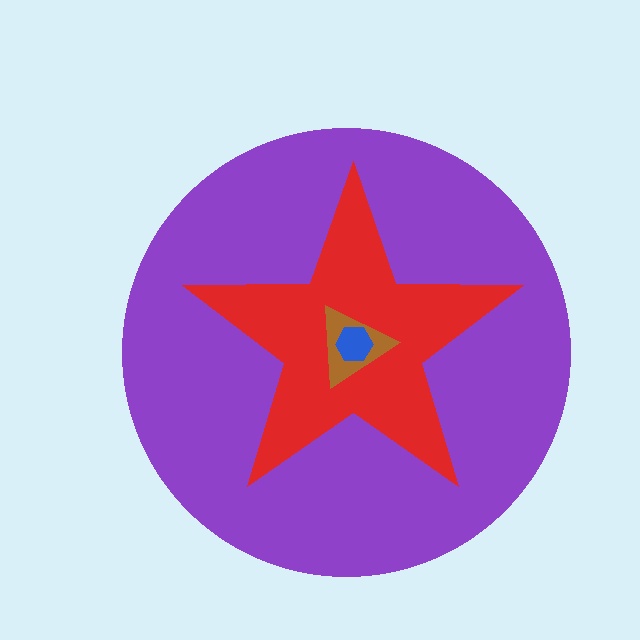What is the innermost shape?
The blue hexagon.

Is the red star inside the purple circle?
Yes.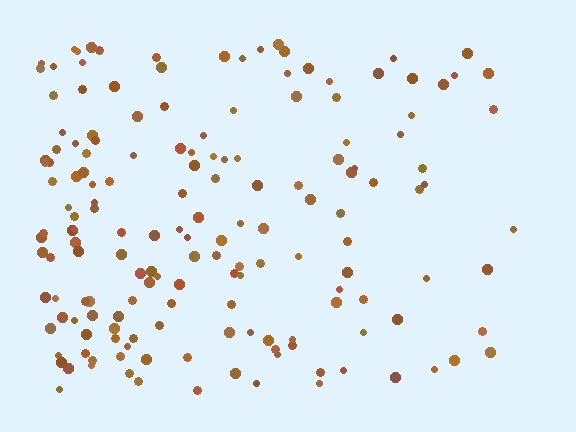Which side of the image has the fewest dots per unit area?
The right.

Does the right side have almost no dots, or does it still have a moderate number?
Still a moderate number, just noticeably fewer than the left.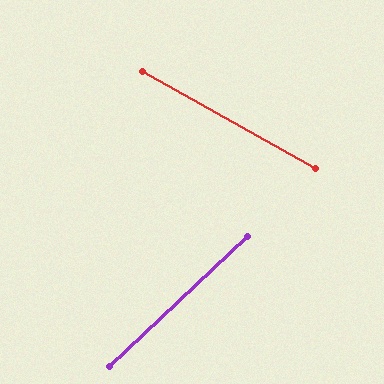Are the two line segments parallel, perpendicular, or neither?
Neither parallel nor perpendicular — they differ by about 73°.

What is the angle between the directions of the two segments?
Approximately 73 degrees.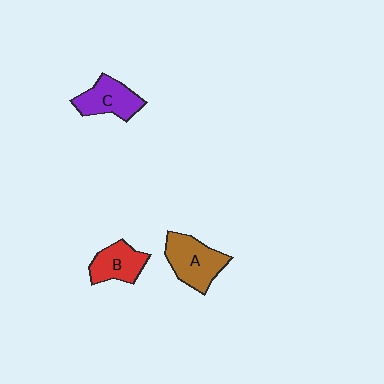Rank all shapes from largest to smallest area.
From largest to smallest: A (brown), C (purple), B (red).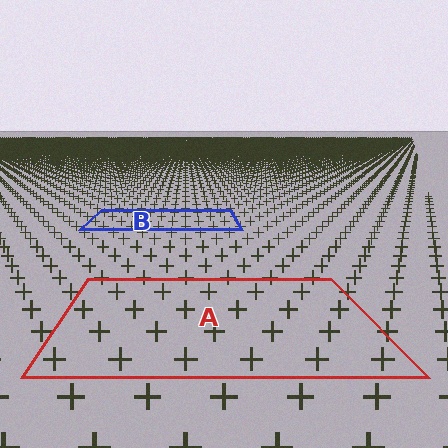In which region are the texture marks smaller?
The texture marks are smaller in region B, because it is farther away.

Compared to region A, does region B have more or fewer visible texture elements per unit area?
Region B has more texture elements per unit area — they are packed more densely because it is farther away.